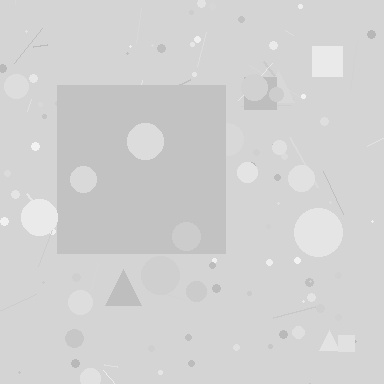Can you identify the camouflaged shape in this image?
The camouflaged shape is a square.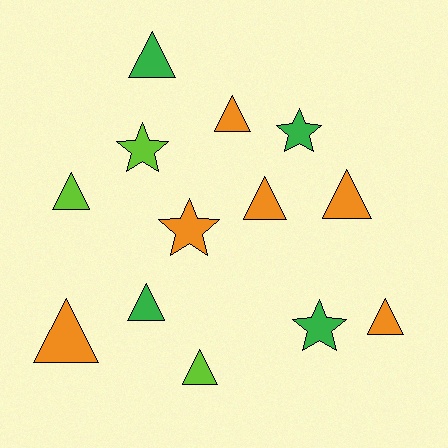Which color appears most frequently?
Orange, with 6 objects.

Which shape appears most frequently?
Triangle, with 9 objects.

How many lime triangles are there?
There are 2 lime triangles.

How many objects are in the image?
There are 13 objects.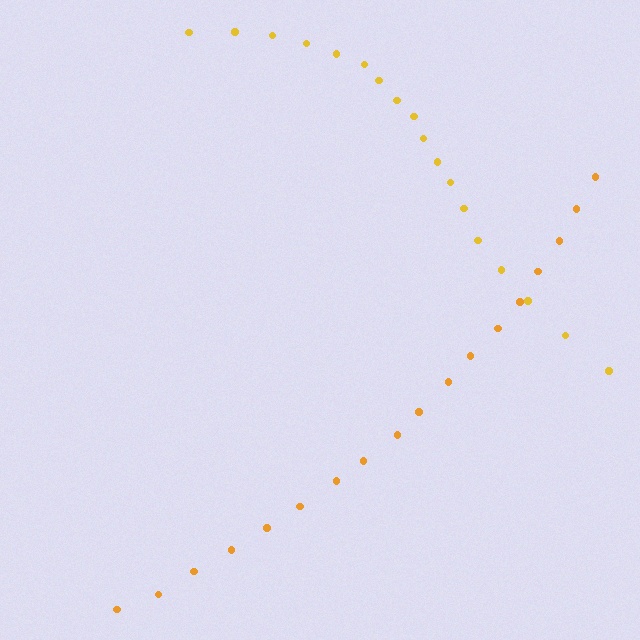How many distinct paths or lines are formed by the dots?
There are 2 distinct paths.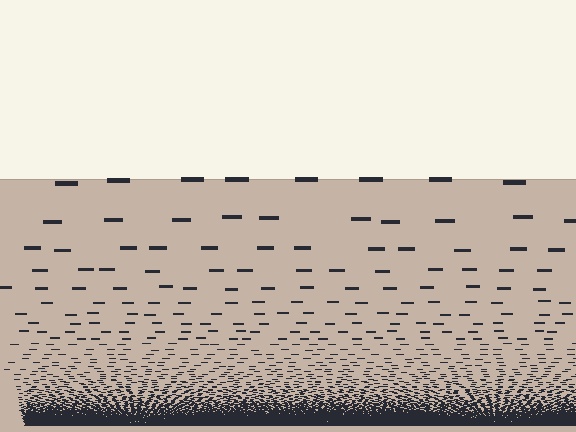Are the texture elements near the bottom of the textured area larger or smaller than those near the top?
Smaller. The gradient is inverted — elements near the bottom are smaller and denser.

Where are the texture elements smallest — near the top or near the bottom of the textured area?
Near the bottom.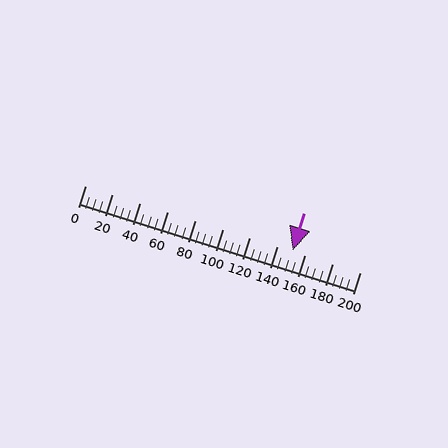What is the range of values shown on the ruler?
The ruler shows values from 0 to 200.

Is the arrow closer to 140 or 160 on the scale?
The arrow is closer to 160.